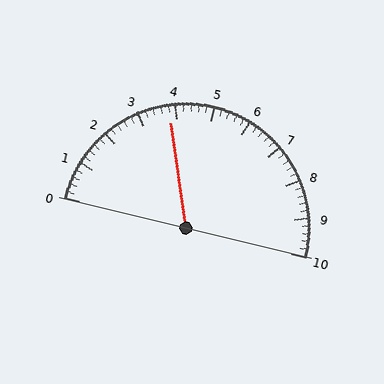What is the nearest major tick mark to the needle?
The nearest major tick mark is 4.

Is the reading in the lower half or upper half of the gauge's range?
The reading is in the lower half of the range (0 to 10).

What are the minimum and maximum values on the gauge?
The gauge ranges from 0 to 10.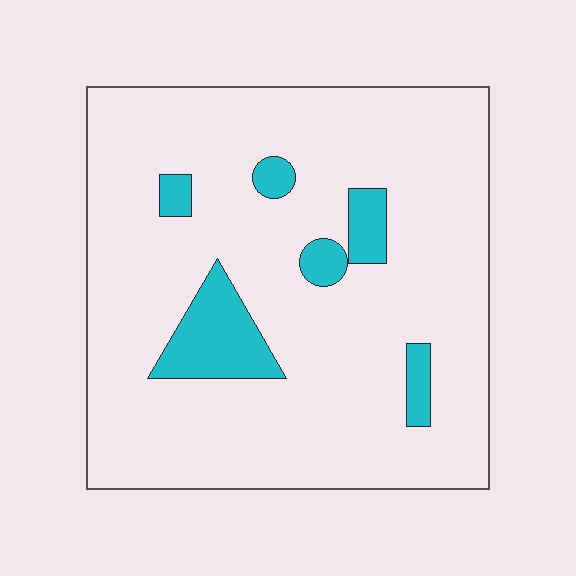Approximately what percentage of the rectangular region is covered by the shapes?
Approximately 10%.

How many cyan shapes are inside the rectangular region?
6.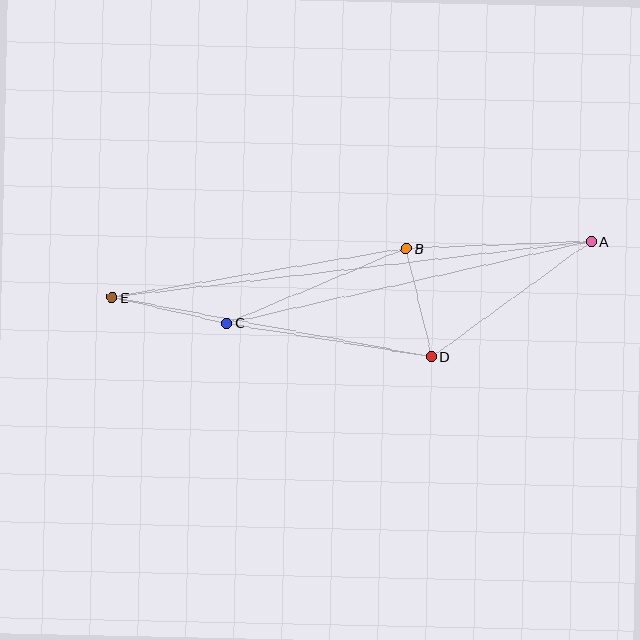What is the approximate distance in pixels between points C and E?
The distance between C and E is approximately 118 pixels.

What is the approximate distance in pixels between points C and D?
The distance between C and D is approximately 207 pixels.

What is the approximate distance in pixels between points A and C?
The distance between A and C is approximately 373 pixels.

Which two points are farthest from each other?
Points A and E are farthest from each other.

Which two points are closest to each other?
Points B and D are closest to each other.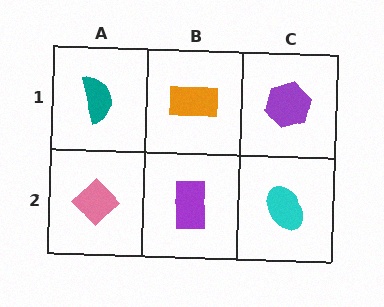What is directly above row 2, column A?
A teal semicircle.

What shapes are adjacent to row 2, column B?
An orange rectangle (row 1, column B), a pink diamond (row 2, column A), a cyan ellipse (row 2, column C).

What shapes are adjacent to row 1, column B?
A purple rectangle (row 2, column B), a teal semicircle (row 1, column A), a purple hexagon (row 1, column C).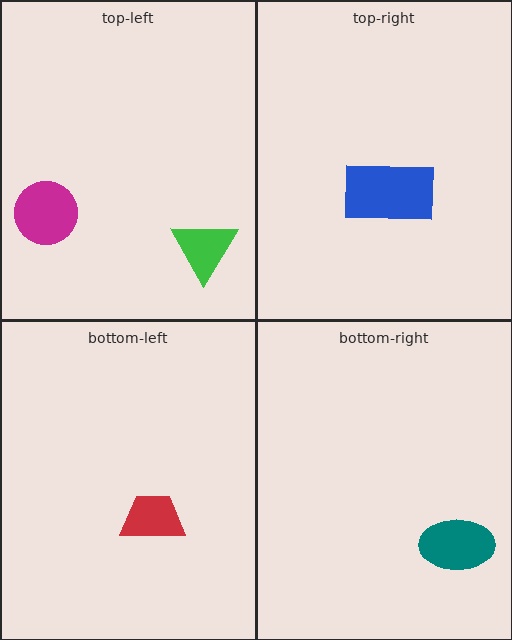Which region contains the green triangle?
The top-left region.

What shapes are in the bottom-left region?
The red trapezoid.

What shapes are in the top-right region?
The blue rectangle.